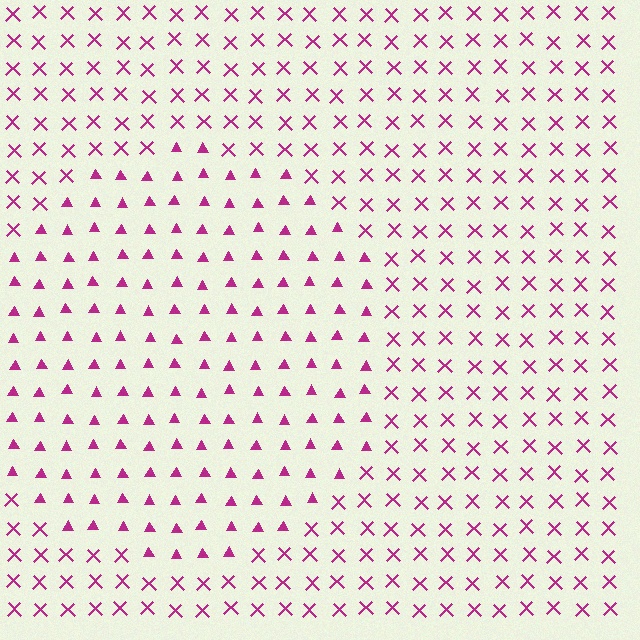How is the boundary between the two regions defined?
The boundary is defined by a change in element shape: triangles inside vs. X marks outside. All elements share the same color and spacing.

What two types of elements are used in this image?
The image uses triangles inside the circle region and X marks outside it.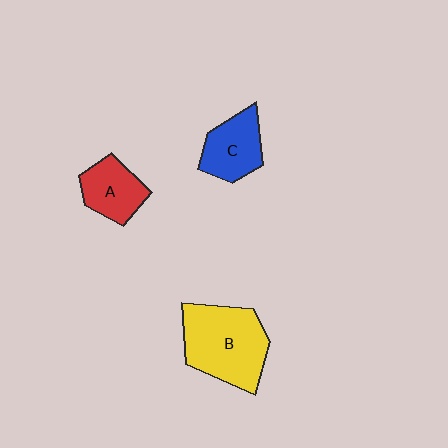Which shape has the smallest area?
Shape A (red).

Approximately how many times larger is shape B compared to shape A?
Approximately 1.9 times.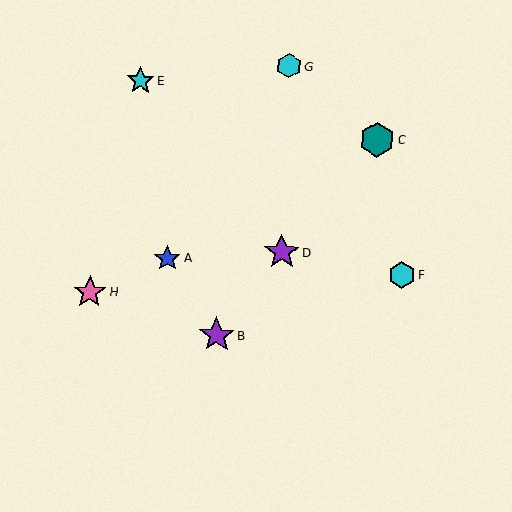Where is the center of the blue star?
The center of the blue star is at (167, 258).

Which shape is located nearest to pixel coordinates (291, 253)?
The purple star (labeled D) at (282, 252) is nearest to that location.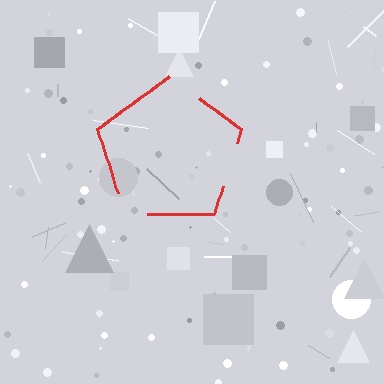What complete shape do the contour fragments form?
The contour fragments form a pentagon.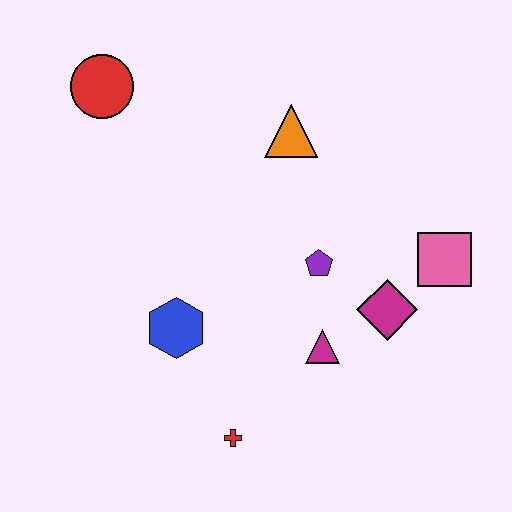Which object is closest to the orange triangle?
The purple pentagon is closest to the orange triangle.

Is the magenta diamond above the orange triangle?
No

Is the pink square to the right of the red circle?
Yes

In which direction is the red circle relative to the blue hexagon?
The red circle is above the blue hexagon.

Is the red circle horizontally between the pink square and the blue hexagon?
No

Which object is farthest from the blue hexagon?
The pink square is farthest from the blue hexagon.